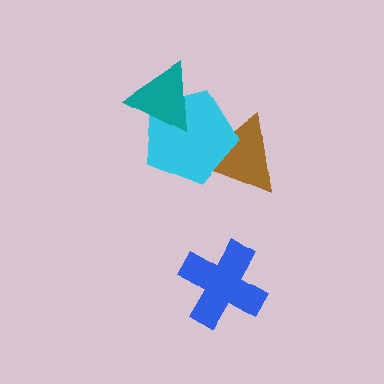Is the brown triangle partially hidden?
Yes, it is partially covered by another shape.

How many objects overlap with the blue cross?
0 objects overlap with the blue cross.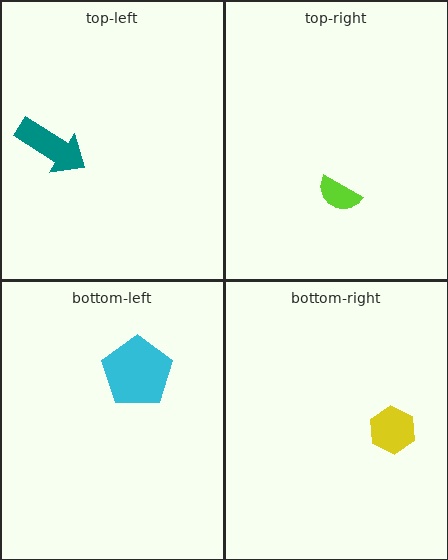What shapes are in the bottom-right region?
The yellow hexagon.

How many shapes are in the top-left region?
1.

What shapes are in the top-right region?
The lime semicircle.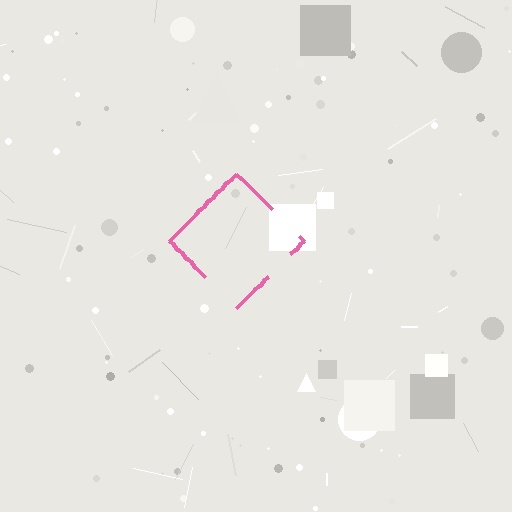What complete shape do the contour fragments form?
The contour fragments form a diamond.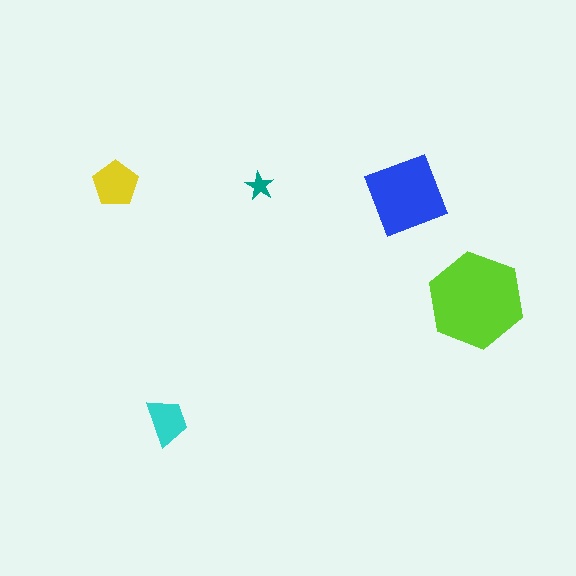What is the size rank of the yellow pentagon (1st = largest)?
3rd.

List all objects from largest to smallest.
The lime hexagon, the blue diamond, the yellow pentagon, the cyan trapezoid, the teal star.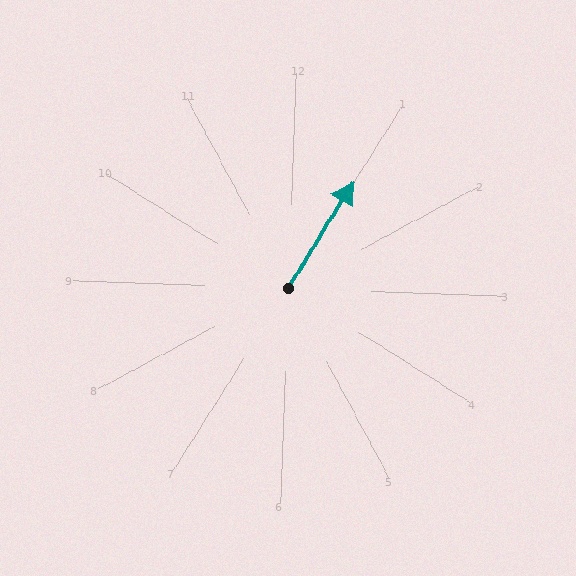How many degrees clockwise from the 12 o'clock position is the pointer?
Approximately 29 degrees.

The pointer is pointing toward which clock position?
Roughly 1 o'clock.